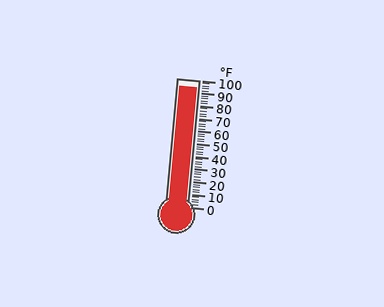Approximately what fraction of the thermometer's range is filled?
The thermometer is filled to approximately 95% of its range.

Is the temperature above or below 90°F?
The temperature is above 90°F.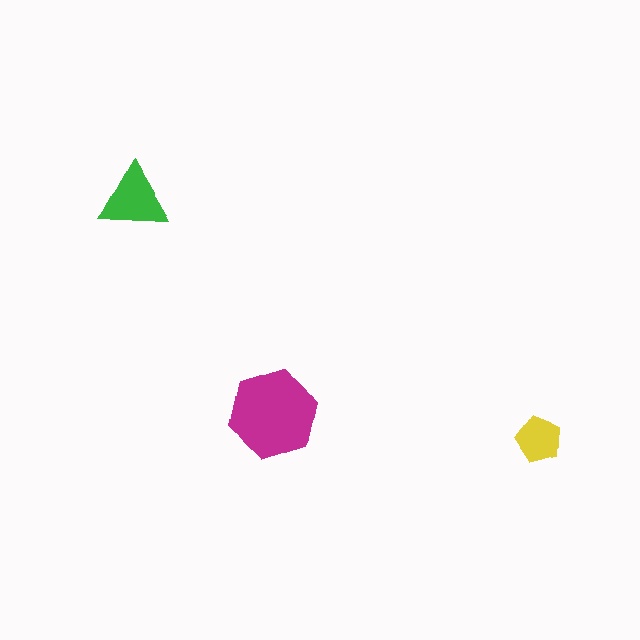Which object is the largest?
The magenta hexagon.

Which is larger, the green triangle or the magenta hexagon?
The magenta hexagon.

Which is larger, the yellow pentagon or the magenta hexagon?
The magenta hexagon.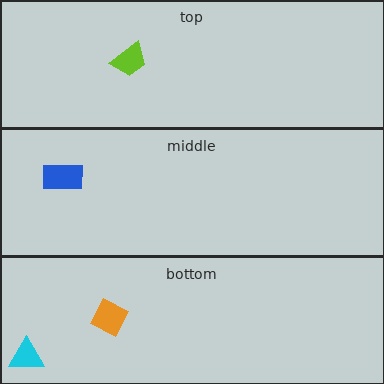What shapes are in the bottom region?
The orange square, the cyan triangle.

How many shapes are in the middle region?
1.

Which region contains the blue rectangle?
The middle region.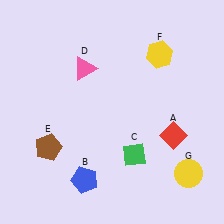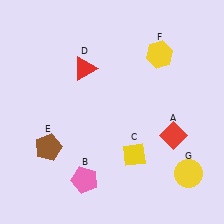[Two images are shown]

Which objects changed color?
B changed from blue to pink. C changed from green to yellow. D changed from pink to red.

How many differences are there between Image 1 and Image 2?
There are 3 differences between the two images.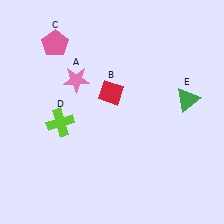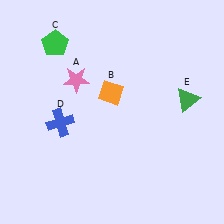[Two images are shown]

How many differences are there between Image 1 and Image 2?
There are 3 differences between the two images.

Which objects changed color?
B changed from red to orange. C changed from pink to green. D changed from lime to blue.